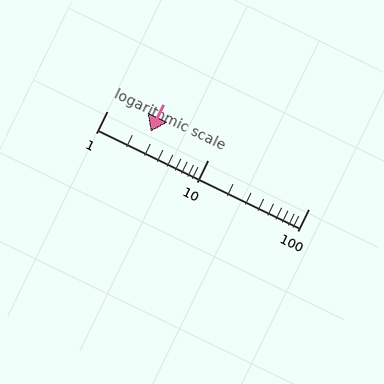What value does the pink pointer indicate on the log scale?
The pointer indicates approximately 2.7.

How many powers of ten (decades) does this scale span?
The scale spans 2 decades, from 1 to 100.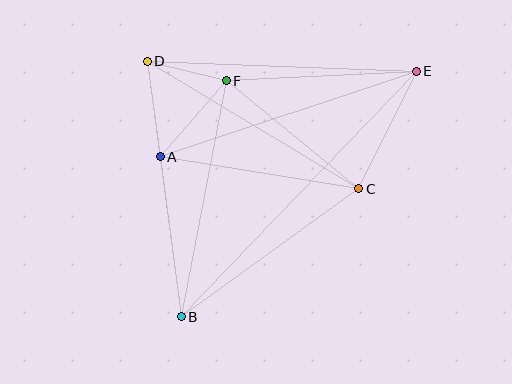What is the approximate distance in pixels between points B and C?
The distance between B and C is approximately 219 pixels.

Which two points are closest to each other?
Points D and F are closest to each other.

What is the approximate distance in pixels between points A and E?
The distance between A and E is approximately 270 pixels.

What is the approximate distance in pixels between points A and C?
The distance between A and C is approximately 201 pixels.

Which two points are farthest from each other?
Points B and E are farthest from each other.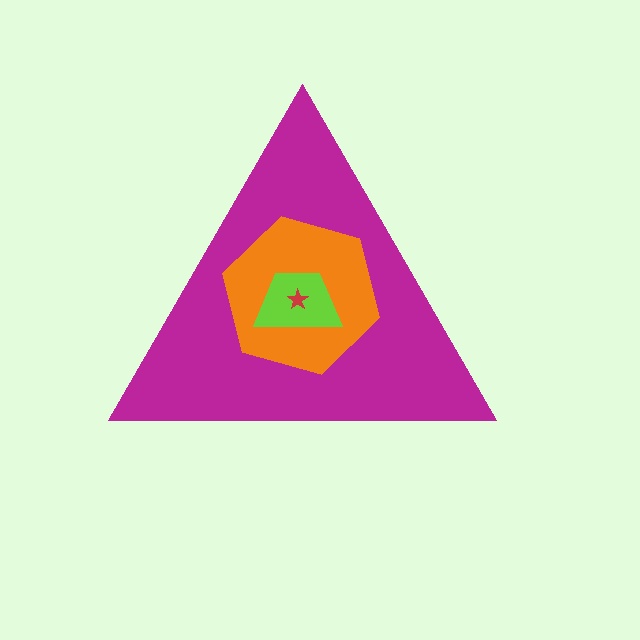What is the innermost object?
The red star.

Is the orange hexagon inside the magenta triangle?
Yes.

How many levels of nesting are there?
4.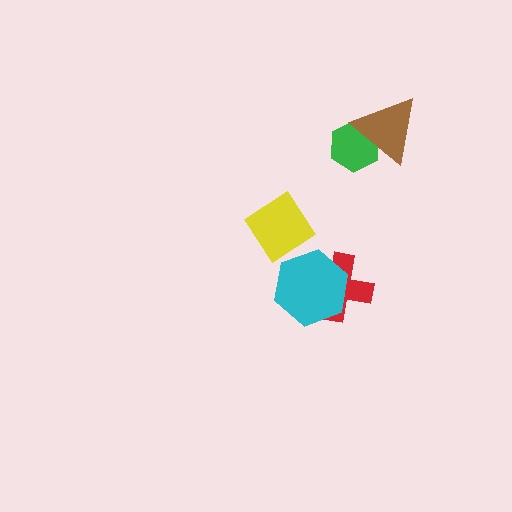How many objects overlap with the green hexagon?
1 object overlaps with the green hexagon.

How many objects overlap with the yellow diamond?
0 objects overlap with the yellow diamond.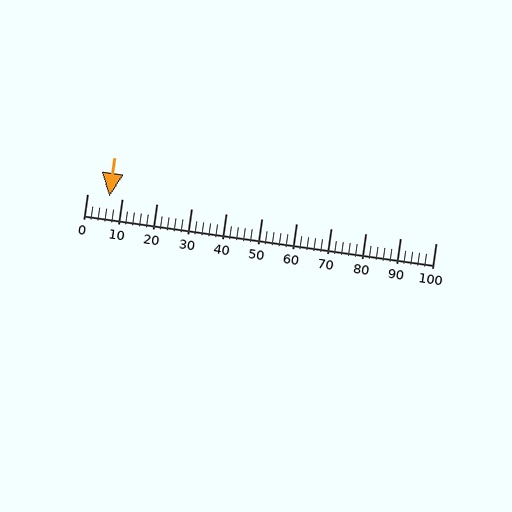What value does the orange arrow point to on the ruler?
The orange arrow points to approximately 6.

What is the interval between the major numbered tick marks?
The major tick marks are spaced 10 units apart.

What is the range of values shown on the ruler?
The ruler shows values from 0 to 100.